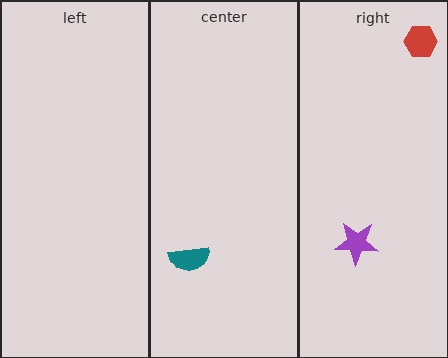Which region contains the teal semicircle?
The center region.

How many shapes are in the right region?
2.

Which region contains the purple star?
The right region.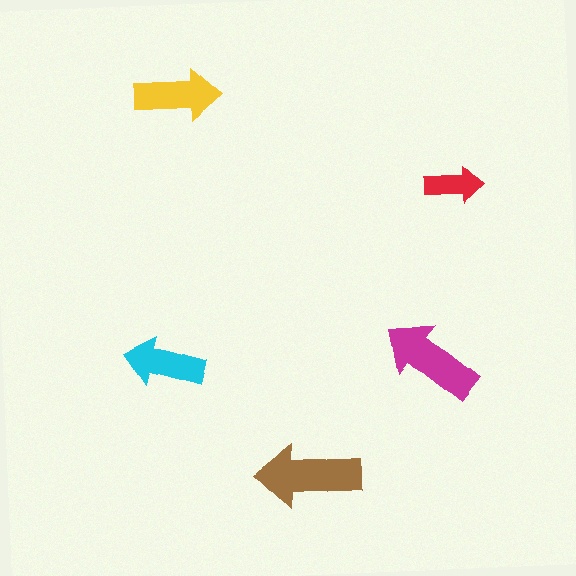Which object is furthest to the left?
The cyan arrow is leftmost.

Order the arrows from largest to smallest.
the brown one, the magenta one, the yellow one, the cyan one, the red one.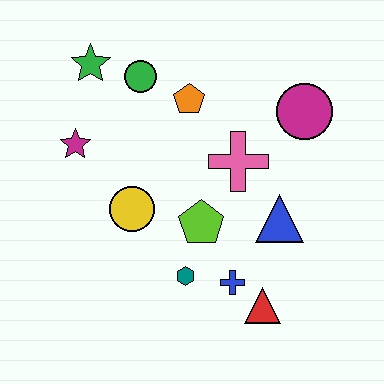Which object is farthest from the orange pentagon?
The red triangle is farthest from the orange pentagon.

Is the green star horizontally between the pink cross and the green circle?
No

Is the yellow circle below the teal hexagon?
No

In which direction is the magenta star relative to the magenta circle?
The magenta star is to the left of the magenta circle.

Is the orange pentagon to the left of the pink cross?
Yes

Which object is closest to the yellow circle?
The lime pentagon is closest to the yellow circle.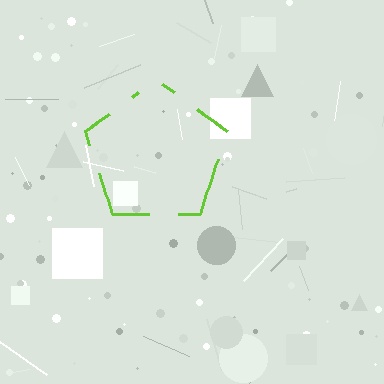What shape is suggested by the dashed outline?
The dashed outline suggests a pentagon.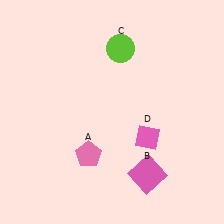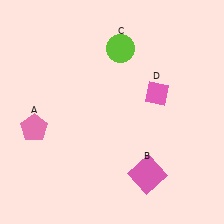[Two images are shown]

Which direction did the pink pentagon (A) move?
The pink pentagon (A) moved left.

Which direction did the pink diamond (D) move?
The pink diamond (D) moved up.